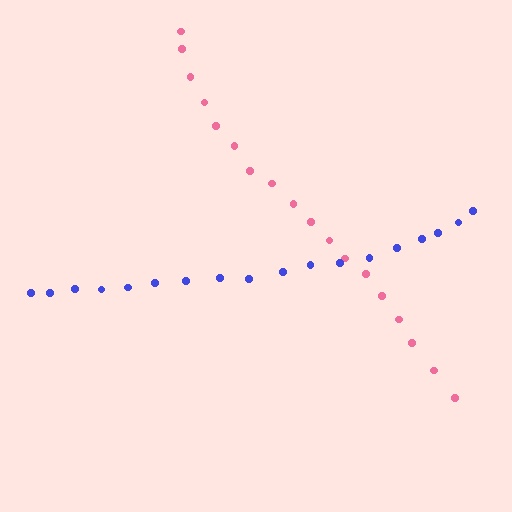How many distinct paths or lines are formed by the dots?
There are 2 distinct paths.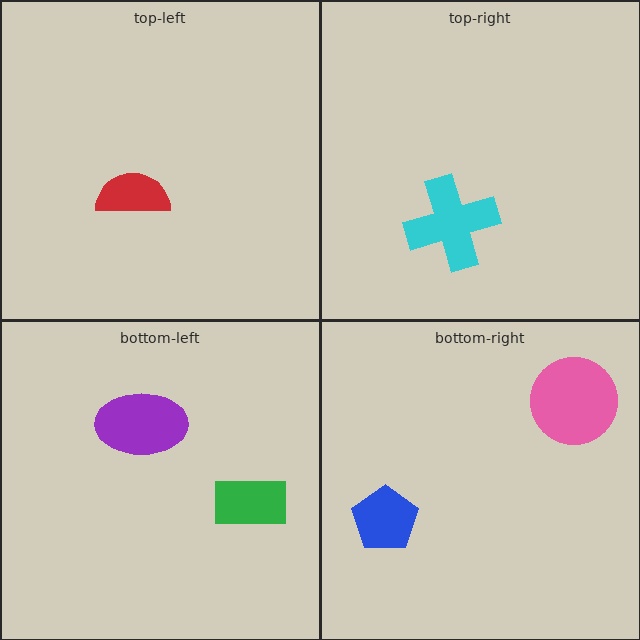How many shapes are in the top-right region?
1.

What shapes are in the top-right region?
The cyan cross.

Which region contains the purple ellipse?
The bottom-left region.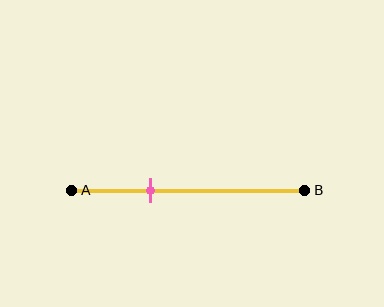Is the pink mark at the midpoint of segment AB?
No, the mark is at about 35% from A, not at the 50% midpoint.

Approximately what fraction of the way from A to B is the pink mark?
The pink mark is approximately 35% of the way from A to B.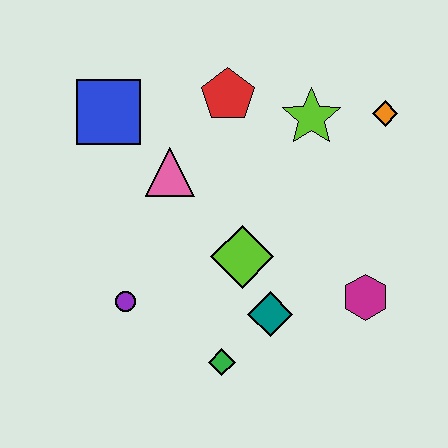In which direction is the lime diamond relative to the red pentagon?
The lime diamond is below the red pentagon.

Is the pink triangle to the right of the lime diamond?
No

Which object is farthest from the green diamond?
The orange diamond is farthest from the green diamond.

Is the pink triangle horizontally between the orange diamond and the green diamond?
No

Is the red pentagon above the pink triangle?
Yes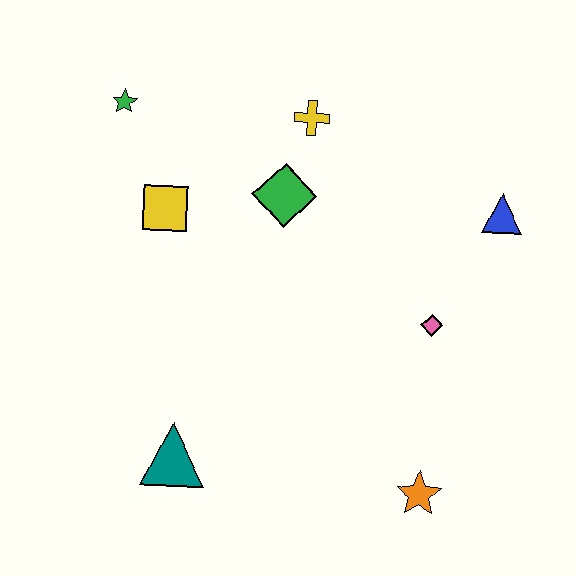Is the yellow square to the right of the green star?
Yes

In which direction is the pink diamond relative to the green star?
The pink diamond is to the right of the green star.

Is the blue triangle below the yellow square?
No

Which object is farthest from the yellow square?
The orange star is farthest from the yellow square.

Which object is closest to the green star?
The yellow square is closest to the green star.